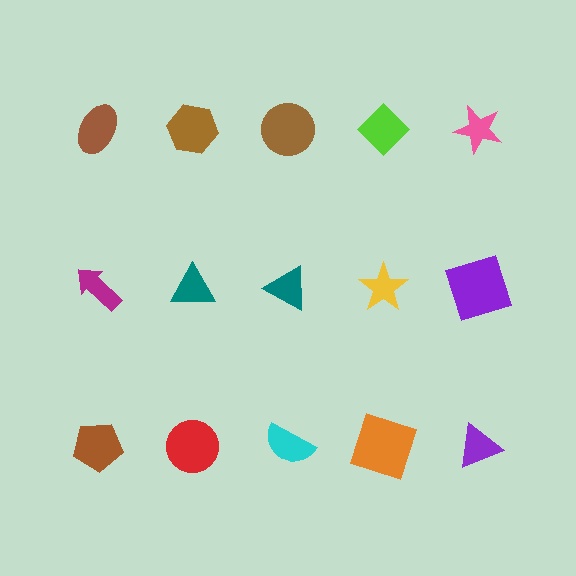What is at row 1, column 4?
A lime diamond.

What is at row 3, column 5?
A purple triangle.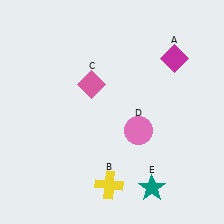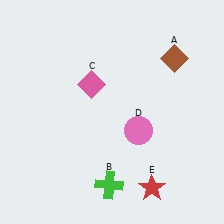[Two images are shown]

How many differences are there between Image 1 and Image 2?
There are 3 differences between the two images.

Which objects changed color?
A changed from magenta to brown. B changed from yellow to green. E changed from teal to red.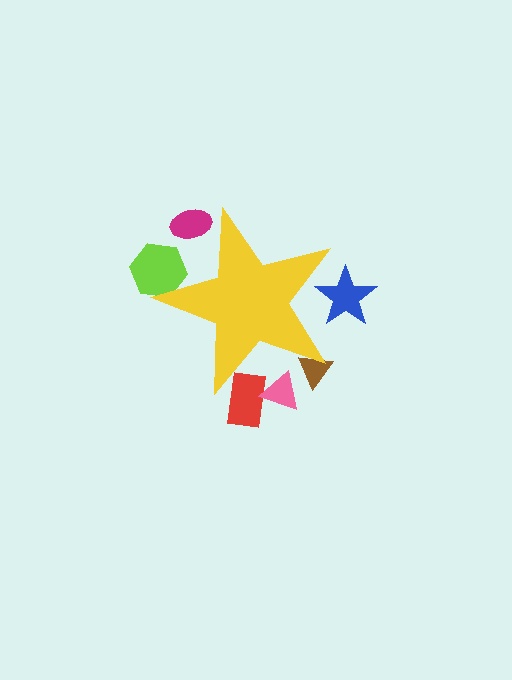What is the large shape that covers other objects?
A yellow star.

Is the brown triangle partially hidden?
Yes, the brown triangle is partially hidden behind the yellow star.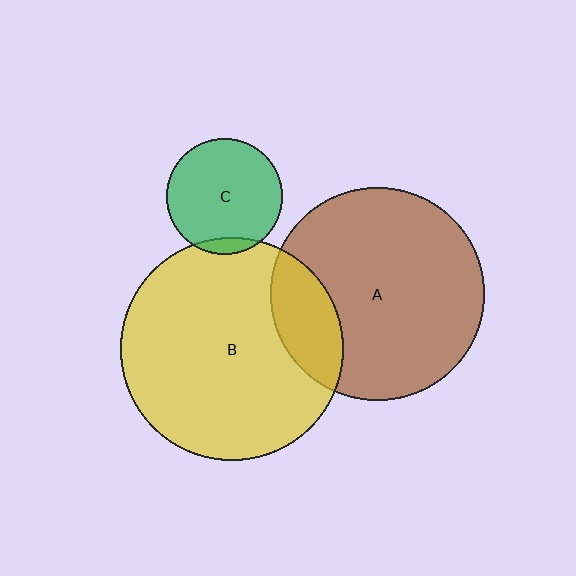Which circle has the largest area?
Circle B (yellow).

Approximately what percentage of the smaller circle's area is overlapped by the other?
Approximately 5%.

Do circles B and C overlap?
Yes.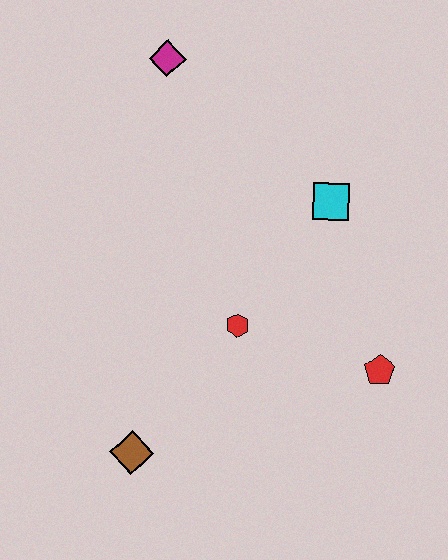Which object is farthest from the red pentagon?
The magenta diamond is farthest from the red pentagon.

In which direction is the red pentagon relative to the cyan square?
The red pentagon is below the cyan square.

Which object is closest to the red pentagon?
The red hexagon is closest to the red pentagon.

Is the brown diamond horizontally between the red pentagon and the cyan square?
No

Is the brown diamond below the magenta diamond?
Yes